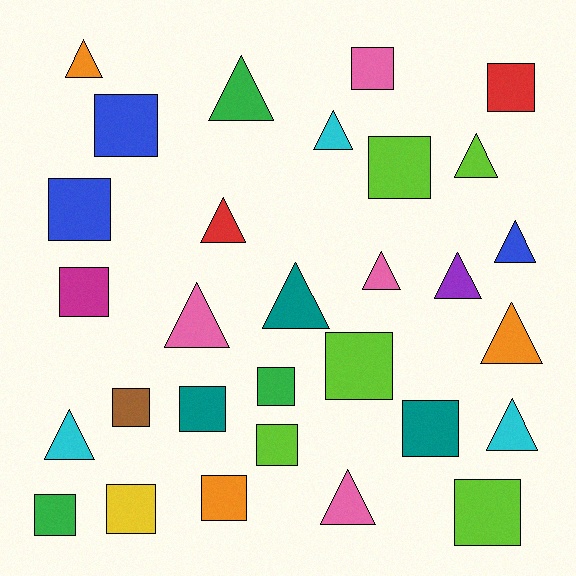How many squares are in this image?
There are 16 squares.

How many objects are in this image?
There are 30 objects.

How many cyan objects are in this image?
There are 3 cyan objects.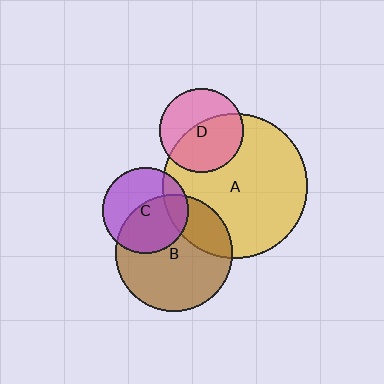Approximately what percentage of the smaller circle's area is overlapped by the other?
Approximately 20%.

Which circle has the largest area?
Circle A (yellow).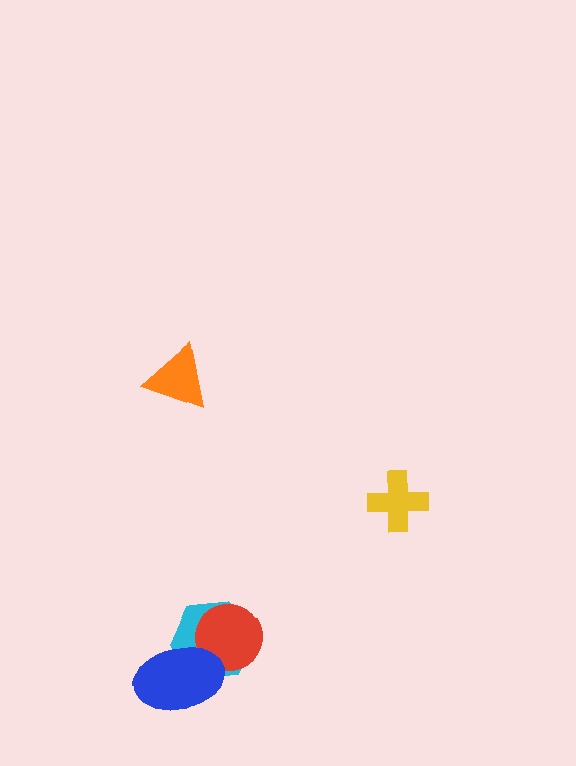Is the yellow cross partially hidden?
No, no other shape covers it.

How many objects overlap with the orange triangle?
0 objects overlap with the orange triangle.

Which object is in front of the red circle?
The blue ellipse is in front of the red circle.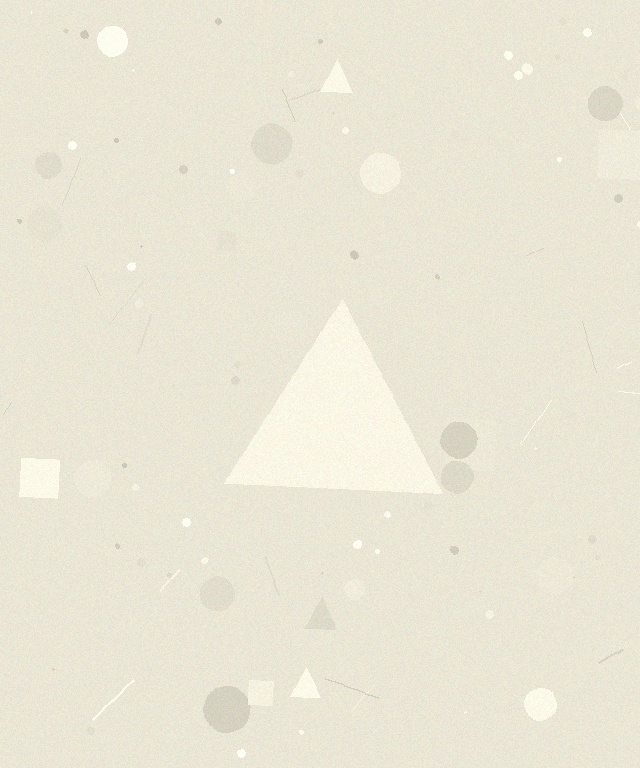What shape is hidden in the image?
A triangle is hidden in the image.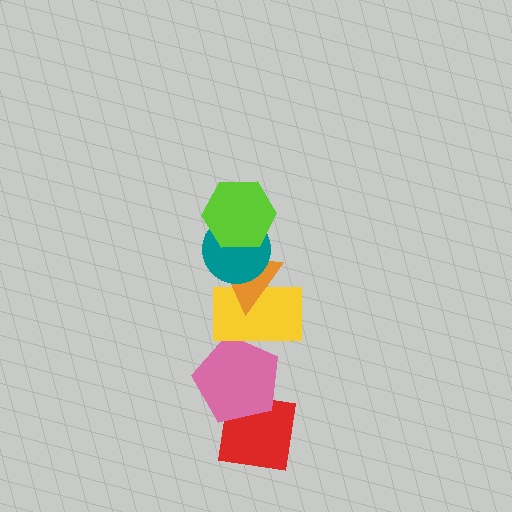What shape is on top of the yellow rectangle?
The orange triangle is on top of the yellow rectangle.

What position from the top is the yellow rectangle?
The yellow rectangle is 4th from the top.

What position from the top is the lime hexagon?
The lime hexagon is 1st from the top.